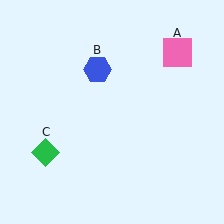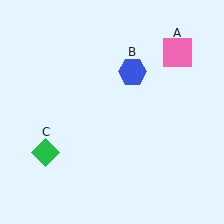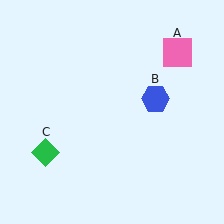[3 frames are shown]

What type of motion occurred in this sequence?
The blue hexagon (object B) rotated clockwise around the center of the scene.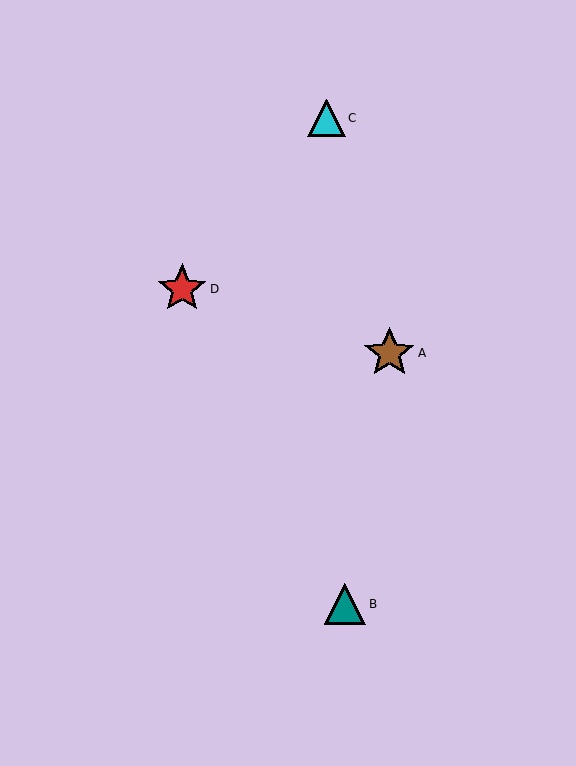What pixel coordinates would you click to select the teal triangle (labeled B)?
Click at (345, 604) to select the teal triangle B.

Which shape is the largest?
The brown star (labeled A) is the largest.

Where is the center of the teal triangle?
The center of the teal triangle is at (345, 604).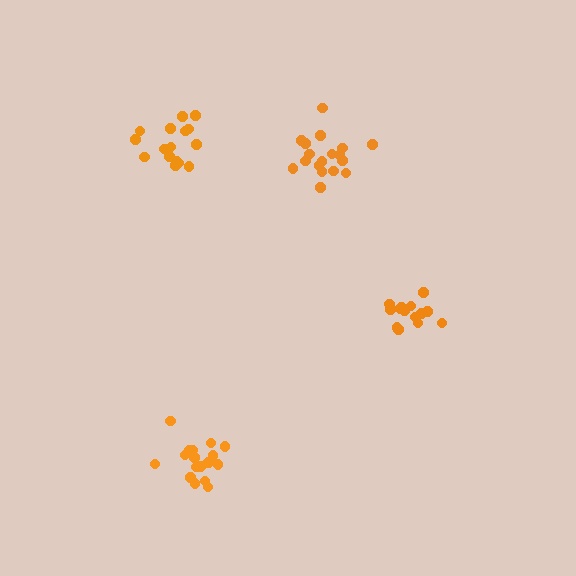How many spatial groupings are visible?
There are 4 spatial groupings.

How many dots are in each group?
Group 1: 18 dots, Group 2: 16 dots, Group 3: 17 dots, Group 4: 14 dots (65 total).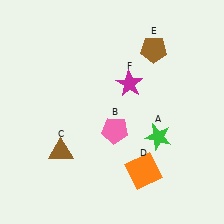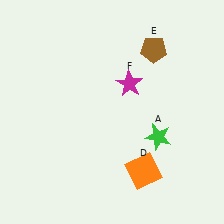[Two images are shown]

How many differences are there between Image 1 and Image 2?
There are 2 differences between the two images.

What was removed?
The pink pentagon (B), the brown triangle (C) were removed in Image 2.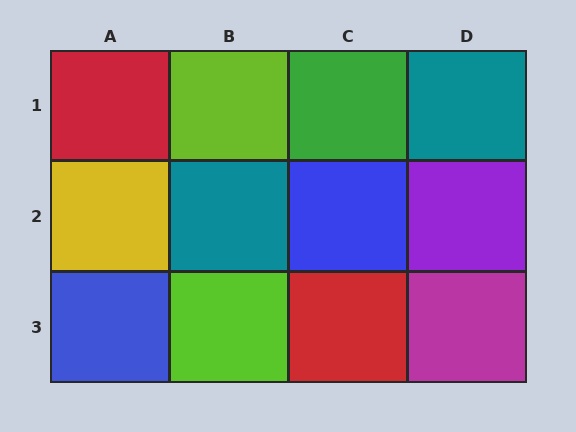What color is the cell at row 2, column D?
Purple.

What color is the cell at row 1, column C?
Green.